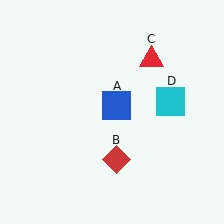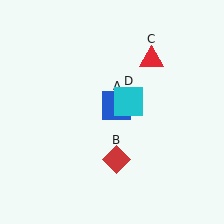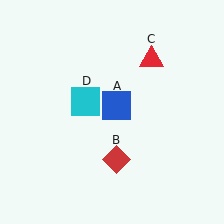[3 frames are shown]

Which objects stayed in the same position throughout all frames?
Blue square (object A) and red diamond (object B) and red triangle (object C) remained stationary.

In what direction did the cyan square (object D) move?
The cyan square (object D) moved left.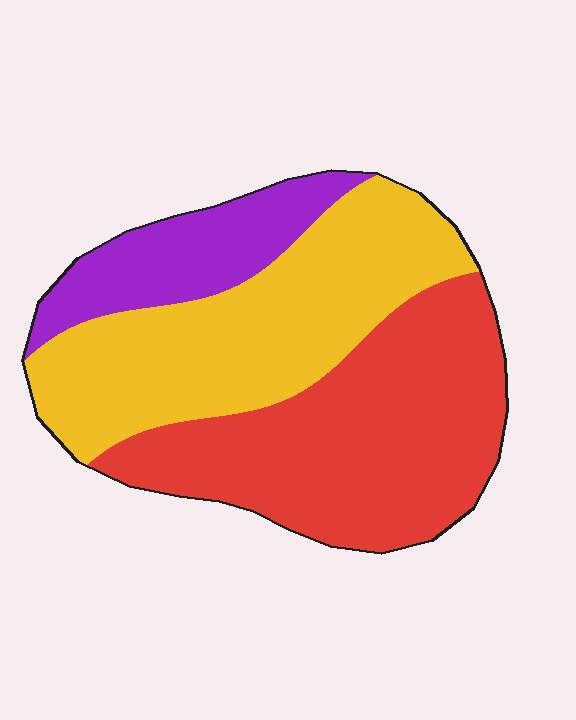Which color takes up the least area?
Purple, at roughly 15%.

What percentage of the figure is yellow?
Yellow covers 40% of the figure.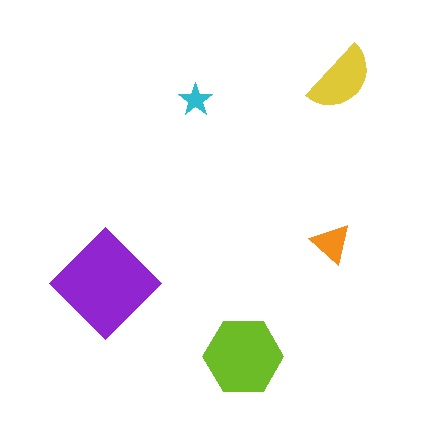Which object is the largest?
The purple diamond.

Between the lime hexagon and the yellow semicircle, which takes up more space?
The lime hexagon.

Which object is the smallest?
The cyan star.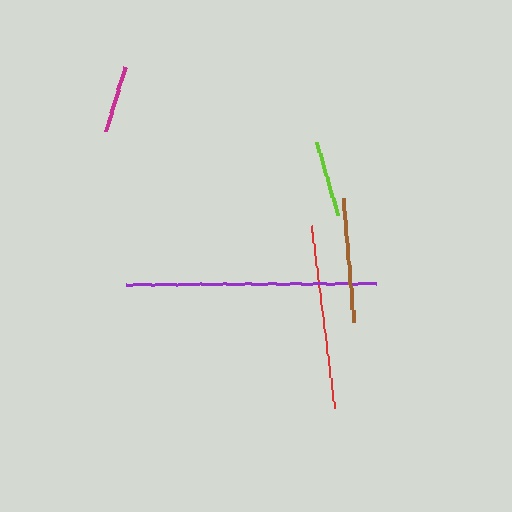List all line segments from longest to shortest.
From longest to shortest: purple, red, brown, lime, magenta.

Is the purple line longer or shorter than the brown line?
The purple line is longer than the brown line.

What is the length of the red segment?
The red segment is approximately 184 pixels long.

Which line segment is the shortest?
The magenta line is the shortest at approximately 68 pixels.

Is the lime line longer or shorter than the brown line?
The brown line is longer than the lime line.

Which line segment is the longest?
The purple line is the longest at approximately 250 pixels.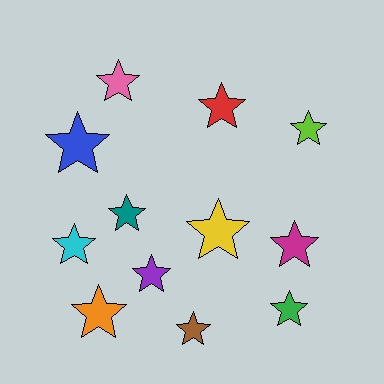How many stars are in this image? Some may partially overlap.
There are 12 stars.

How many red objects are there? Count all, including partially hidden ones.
There is 1 red object.